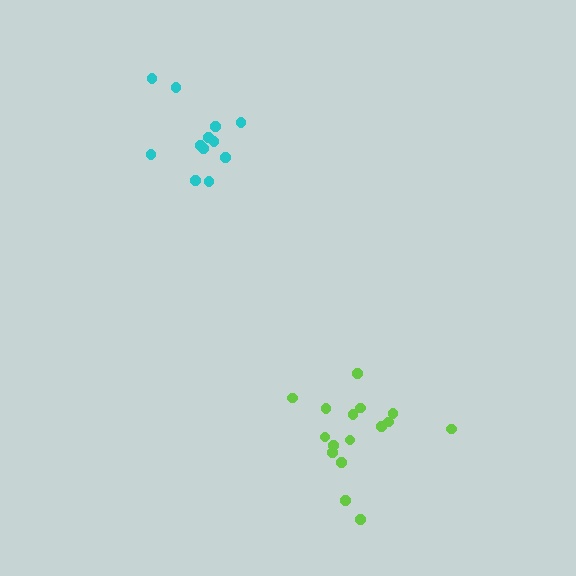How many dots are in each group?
Group 1: 16 dots, Group 2: 12 dots (28 total).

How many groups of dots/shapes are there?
There are 2 groups.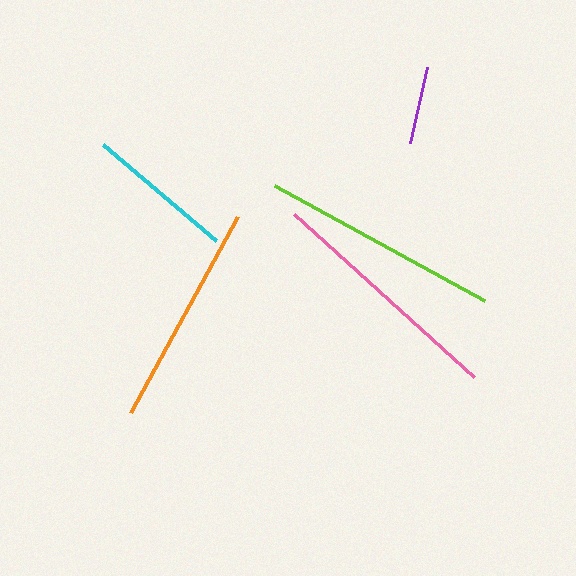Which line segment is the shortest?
The purple line is the shortest at approximately 78 pixels.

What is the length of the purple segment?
The purple segment is approximately 78 pixels long.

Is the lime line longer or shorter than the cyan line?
The lime line is longer than the cyan line.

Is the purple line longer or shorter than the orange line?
The orange line is longer than the purple line.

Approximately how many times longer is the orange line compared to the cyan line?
The orange line is approximately 1.5 times the length of the cyan line.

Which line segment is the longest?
The pink line is the longest at approximately 243 pixels.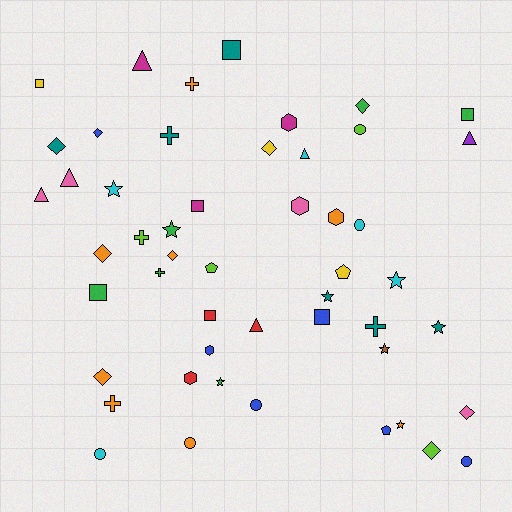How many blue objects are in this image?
There are 6 blue objects.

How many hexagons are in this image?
There are 5 hexagons.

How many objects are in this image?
There are 50 objects.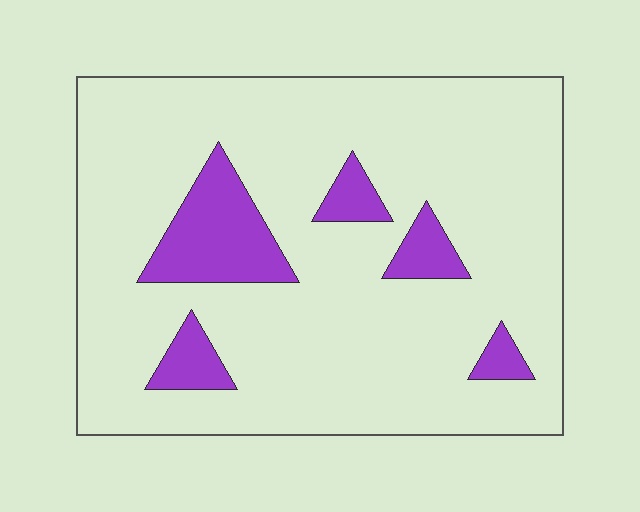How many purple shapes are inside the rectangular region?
5.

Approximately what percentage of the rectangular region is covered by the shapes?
Approximately 15%.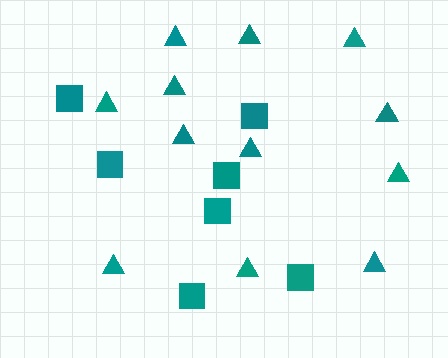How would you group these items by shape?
There are 2 groups: one group of triangles (12) and one group of squares (7).